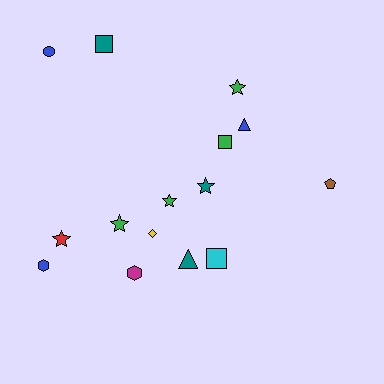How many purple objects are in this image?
There are no purple objects.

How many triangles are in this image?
There are 2 triangles.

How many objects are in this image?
There are 15 objects.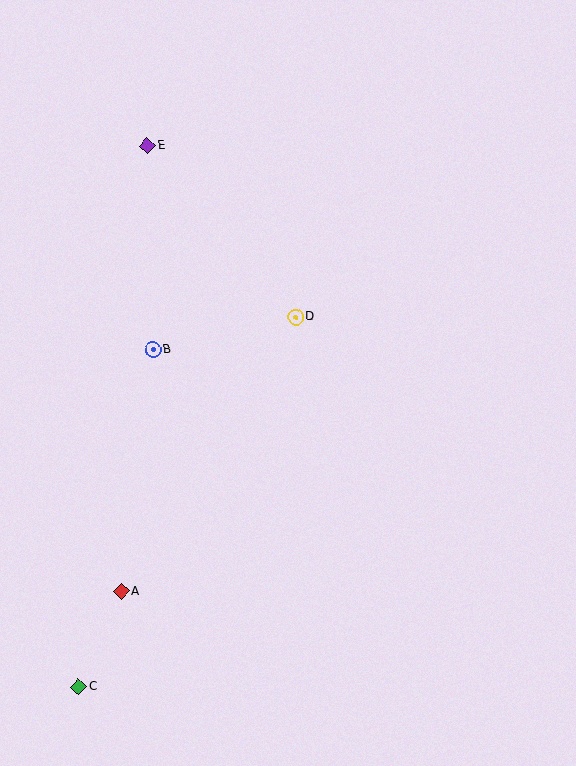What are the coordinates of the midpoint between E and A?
The midpoint between E and A is at (134, 368).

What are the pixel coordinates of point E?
Point E is at (147, 145).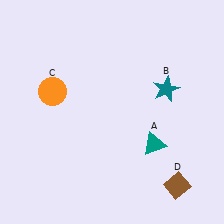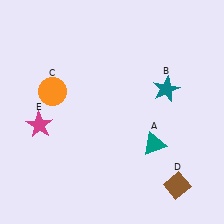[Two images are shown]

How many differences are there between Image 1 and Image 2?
There is 1 difference between the two images.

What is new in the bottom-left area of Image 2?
A magenta star (E) was added in the bottom-left area of Image 2.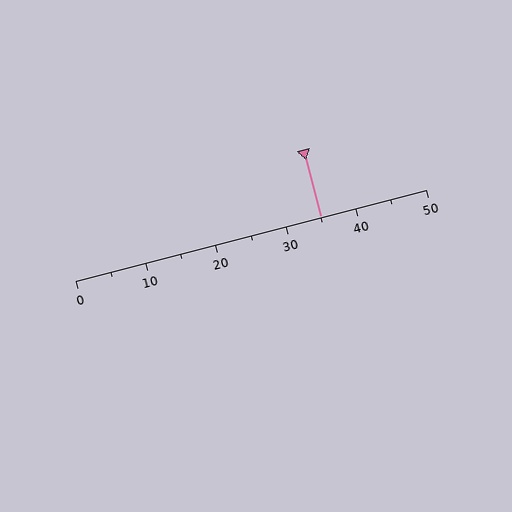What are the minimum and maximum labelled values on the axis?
The axis runs from 0 to 50.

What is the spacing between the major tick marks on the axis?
The major ticks are spaced 10 apart.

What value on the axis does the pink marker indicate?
The marker indicates approximately 35.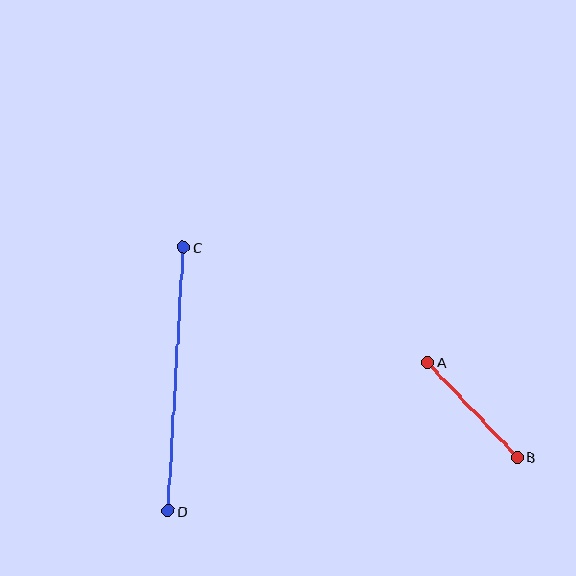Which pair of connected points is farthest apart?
Points C and D are farthest apart.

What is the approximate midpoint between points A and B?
The midpoint is at approximately (472, 410) pixels.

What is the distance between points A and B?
The distance is approximately 131 pixels.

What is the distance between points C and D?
The distance is approximately 264 pixels.